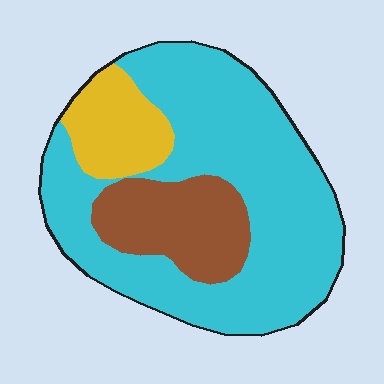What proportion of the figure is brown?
Brown takes up about one fifth (1/5) of the figure.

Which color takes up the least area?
Yellow, at roughly 15%.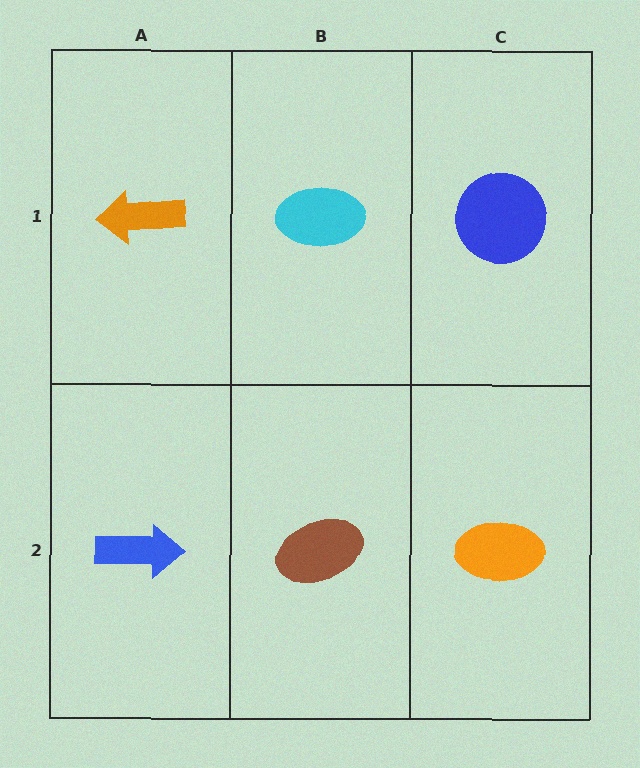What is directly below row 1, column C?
An orange ellipse.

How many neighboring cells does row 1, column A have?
2.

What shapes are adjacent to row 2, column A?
An orange arrow (row 1, column A), a brown ellipse (row 2, column B).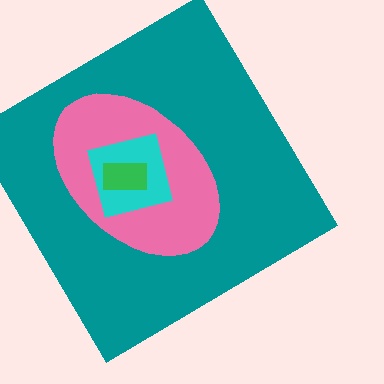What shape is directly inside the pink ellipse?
The cyan square.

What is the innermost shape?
The green rectangle.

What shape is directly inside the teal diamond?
The pink ellipse.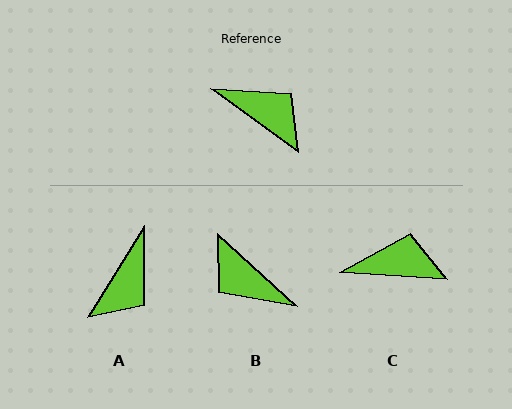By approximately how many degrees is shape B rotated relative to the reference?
Approximately 173 degrees counter-clockwise.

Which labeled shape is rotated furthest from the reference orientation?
B, about 173 degrees away.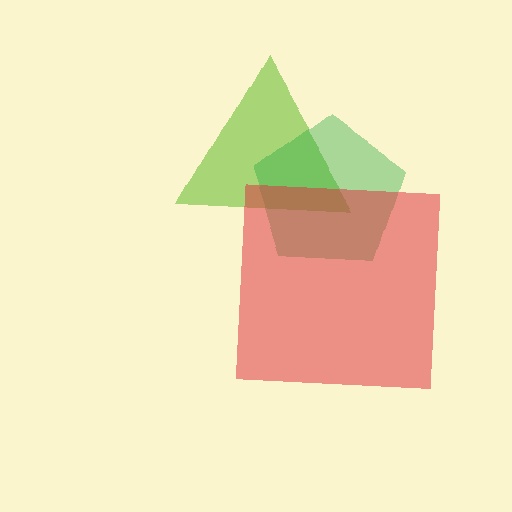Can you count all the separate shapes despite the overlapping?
Yes, there are 3 separate shapes.